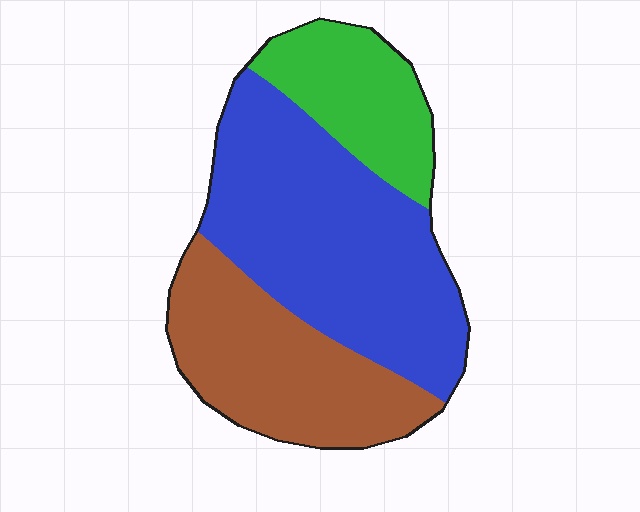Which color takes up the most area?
Blue, at roughly 50%.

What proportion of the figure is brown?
Brown takes up about one third (1/3) of the figure.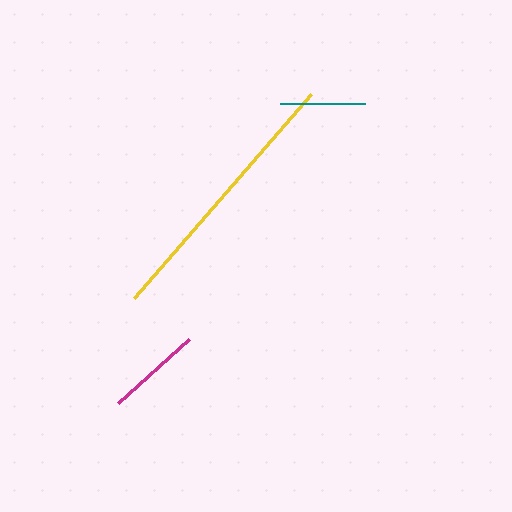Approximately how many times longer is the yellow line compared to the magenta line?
The yellow line is approximately 2.8 times the length of the magenta line.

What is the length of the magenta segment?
The magenta segment is approximately 96 pixels long.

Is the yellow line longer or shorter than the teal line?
The yellow line is longer than the teal line.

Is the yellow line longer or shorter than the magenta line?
The yellow line is longer than the magenta line.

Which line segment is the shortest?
The teal line is the shortest at approximately 85 pixels.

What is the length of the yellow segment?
The yellow segment is approximately 271 pixels long.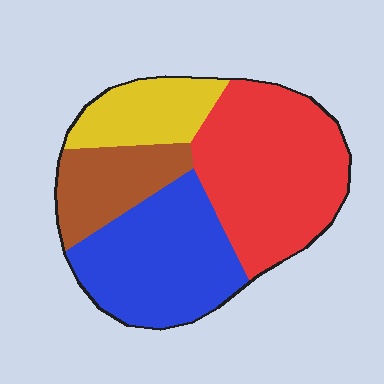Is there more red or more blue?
Red.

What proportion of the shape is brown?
Brown takes up about one sixth (1/6) of the shape.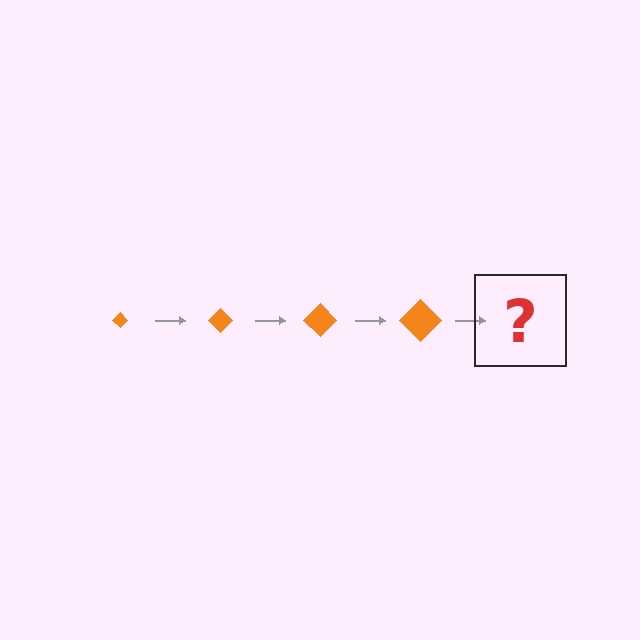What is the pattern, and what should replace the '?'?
The pattern is that the diamond gets progressively larger each step. The '?' should be an orange diamond, larger than the previous one.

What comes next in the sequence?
The next element should be an orange diamond, larger than the previous one.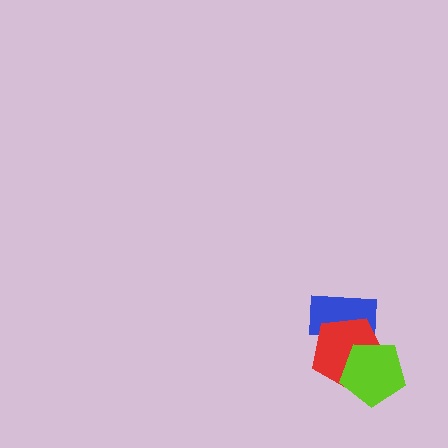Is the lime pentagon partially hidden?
No, no other shape covers it.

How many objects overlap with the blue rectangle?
1 object overlaps with the blue rectangle.